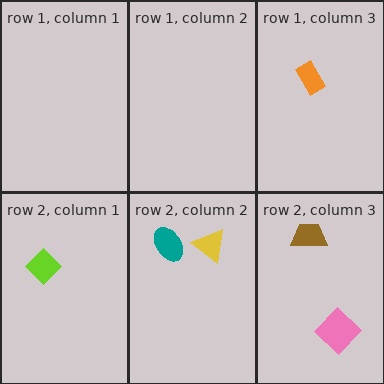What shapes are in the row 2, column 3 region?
The pink diamond, the brown trapezoid.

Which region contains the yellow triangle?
The row 2, column 2 region.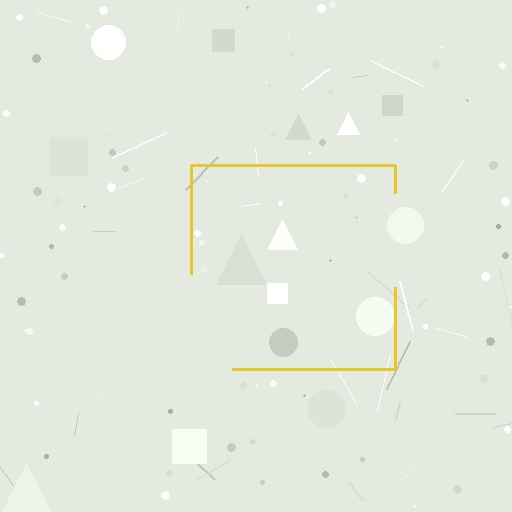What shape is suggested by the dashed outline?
The dashed outline suggests a square.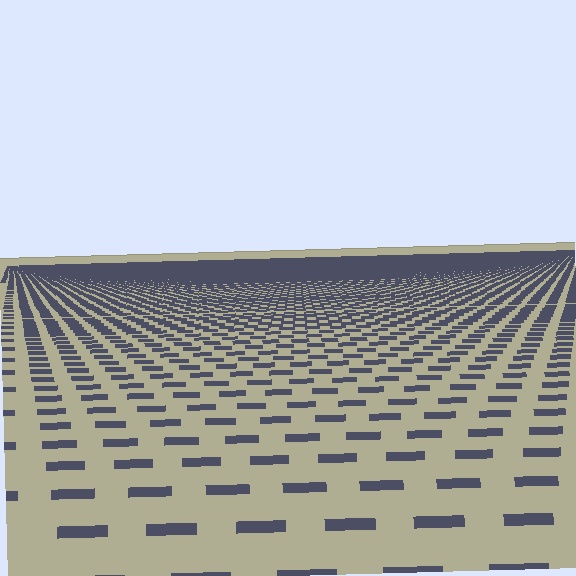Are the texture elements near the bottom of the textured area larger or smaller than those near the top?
Larger. Near the bottom, elements are closer to the viewer and appear at a bigger on-screen size.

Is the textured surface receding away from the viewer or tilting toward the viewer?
The surface is receding away from the viewer. Texture elements get smaller and denser toward the top.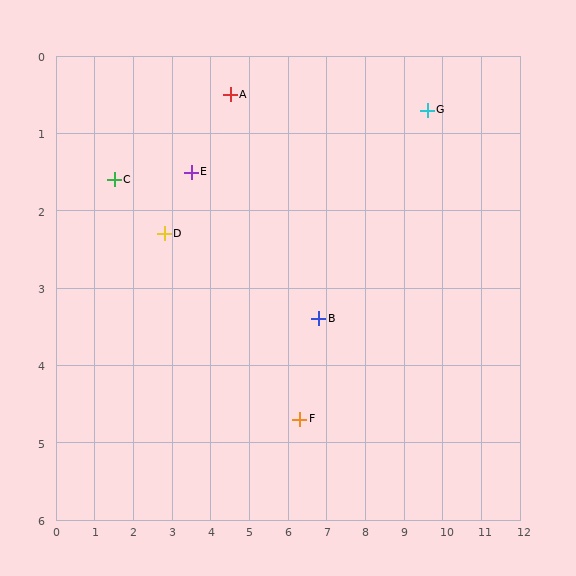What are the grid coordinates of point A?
Point A is at approximately (4.5, 0.5).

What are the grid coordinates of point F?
Point F is at approximately (6.3, 4.7).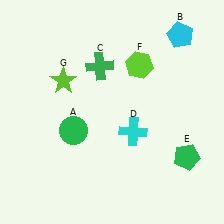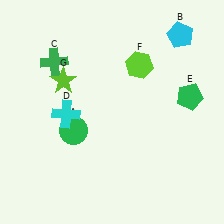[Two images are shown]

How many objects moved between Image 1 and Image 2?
3 objects moved between the two images.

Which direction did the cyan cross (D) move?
The cyan cross (D) moved left.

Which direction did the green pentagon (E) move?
The green pentagon (E) moved up.